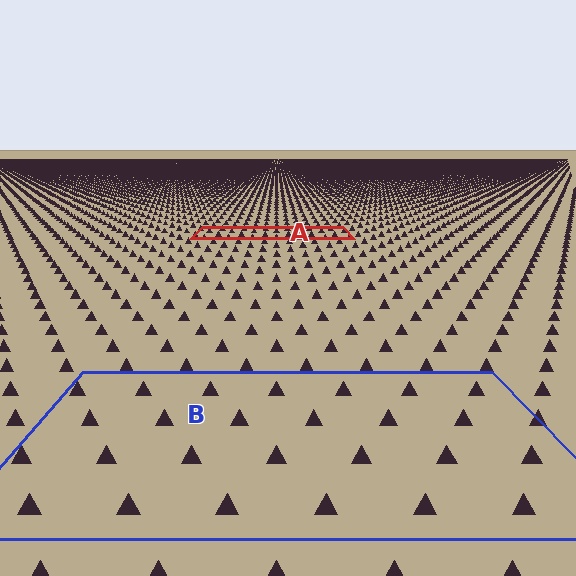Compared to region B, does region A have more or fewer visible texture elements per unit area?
Region A has more texture elements per unit area — they are packed more densely because it is farther away.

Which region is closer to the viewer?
Region B is closer. The texture elements there are larger and more spread out.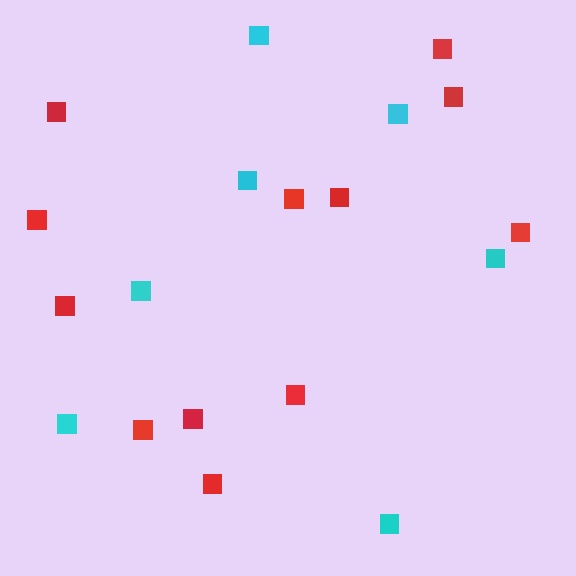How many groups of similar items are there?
There are 2 groups: one group of cyan squares (7) and one group of red squares (12).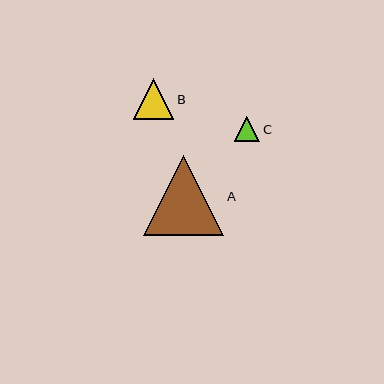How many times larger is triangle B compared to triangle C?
Triangle B is approximately 1.6 times the size of triangle C.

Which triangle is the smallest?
Triangle C is the smallest with a size of approximately 25 pixels.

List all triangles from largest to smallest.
From largest to smallest: A, B, C.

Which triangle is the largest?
Triangle A is the largest with a size of approximately 80 pixels.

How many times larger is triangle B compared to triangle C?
Triangle B is approximately 1.6 times the size of triangle C.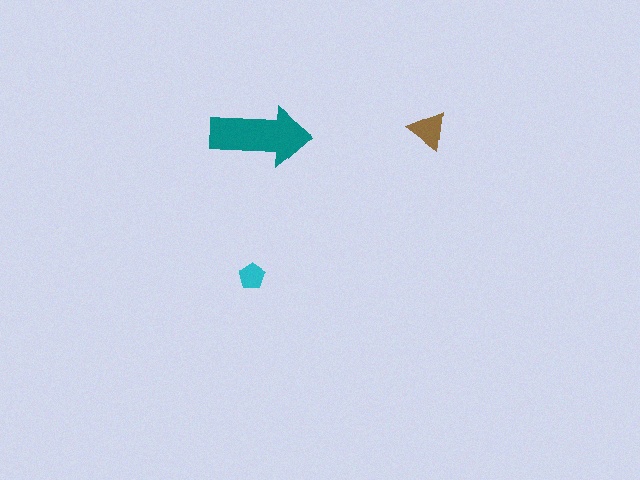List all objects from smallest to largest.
The cyan pentagon, the brown triangle, the teal arrow.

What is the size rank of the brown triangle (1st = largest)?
2nd.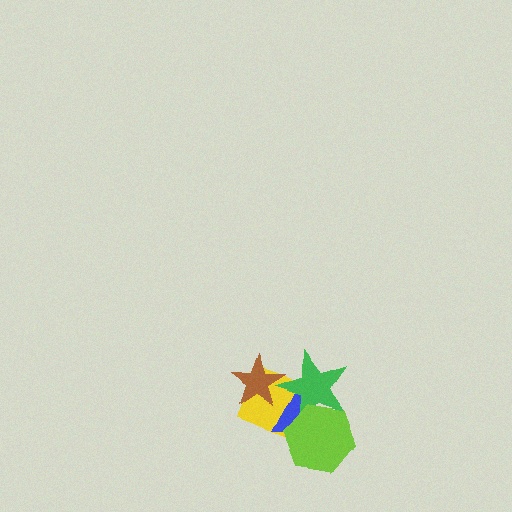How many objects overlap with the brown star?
2 objects overlap with the brown star.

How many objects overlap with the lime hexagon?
3 objects overlap with the lime hexagon.